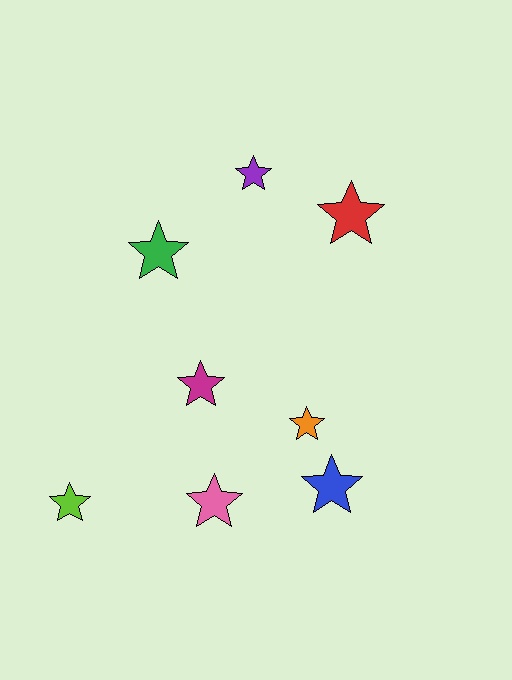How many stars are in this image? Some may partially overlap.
There are 8 stars.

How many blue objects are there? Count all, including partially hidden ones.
There is 1 blue object.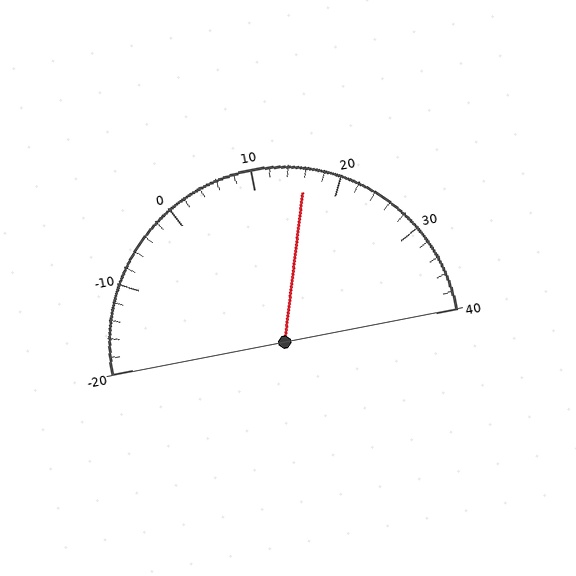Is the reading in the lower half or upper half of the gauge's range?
The reading is in the upper half of the range (-20 to 40).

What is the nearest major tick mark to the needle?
The nearest major tick mark is 20.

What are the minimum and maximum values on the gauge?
The gauge ranges from -20 to 40.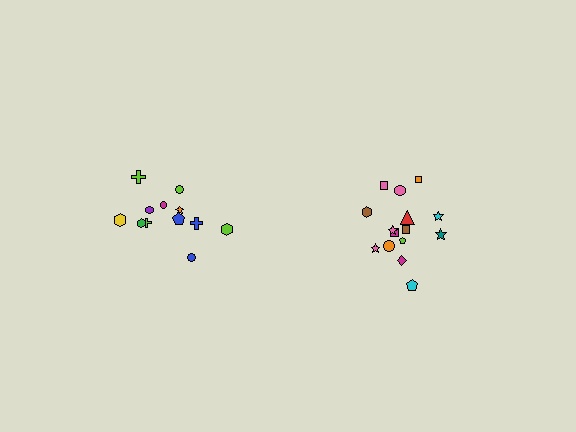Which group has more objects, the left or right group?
The right group.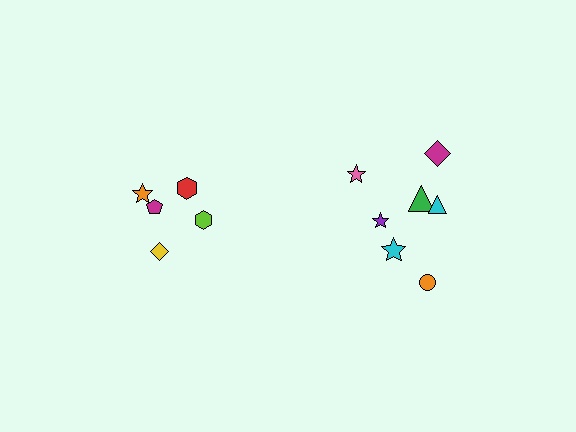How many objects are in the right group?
There are 7 objects.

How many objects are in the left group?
There are 5 objects.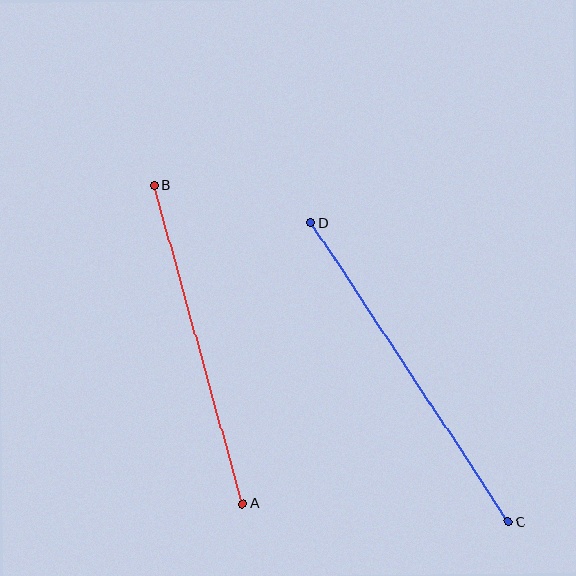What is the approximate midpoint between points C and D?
The midpoint is at approximately (410, 372) pixels.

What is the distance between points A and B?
The distance is approximately 330 pixels.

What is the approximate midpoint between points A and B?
The midpoint is at approximately (199, 345) pixels.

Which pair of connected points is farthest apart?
Points C and D are farthest apart.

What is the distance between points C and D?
The distance is approximately 358 pixels.